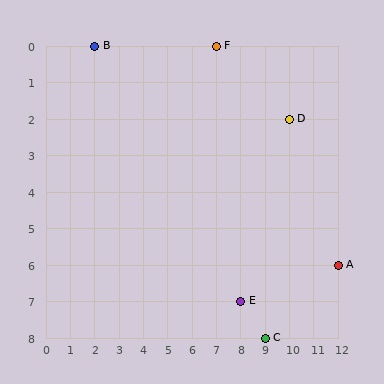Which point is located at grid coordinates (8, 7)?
Point E is at (8, 7).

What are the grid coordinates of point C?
Point C is at grid coordinates (9, 8).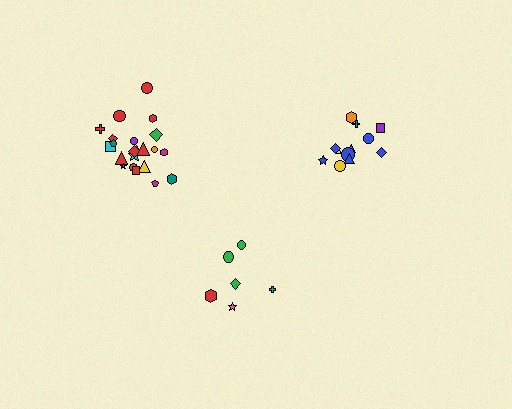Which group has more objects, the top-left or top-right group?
The top-left group.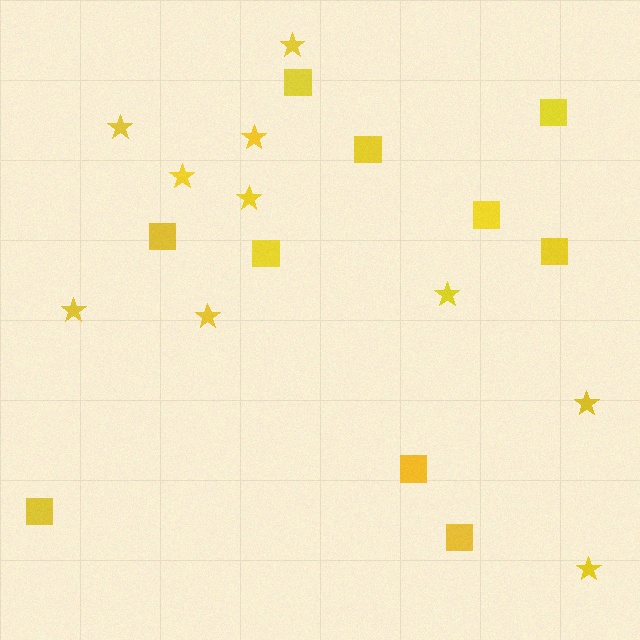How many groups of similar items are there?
There are 2 groups: one group of stars (10) and one group of squares (10).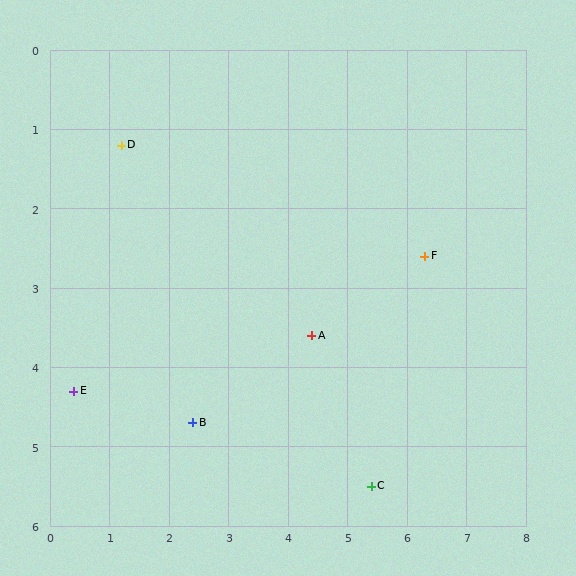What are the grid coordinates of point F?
Point F is at approximately (6.3, 2.6).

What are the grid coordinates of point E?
Point E is at approximately (0.4, 4.3).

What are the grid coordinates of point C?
Point C is at approximately (5.4, 5.5).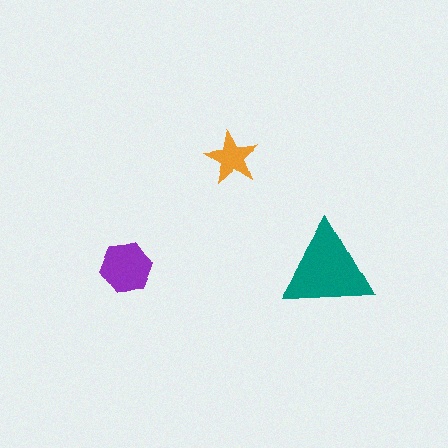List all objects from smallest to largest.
The orange star, the purple hexagon, the teal triangle.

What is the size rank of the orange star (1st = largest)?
3rd.